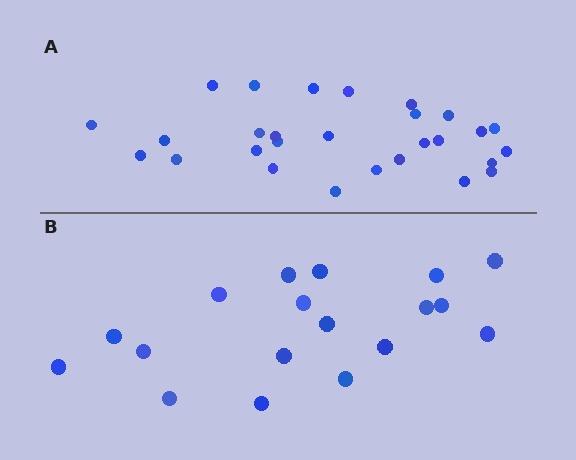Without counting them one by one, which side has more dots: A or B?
Region A (the top region) has more dots.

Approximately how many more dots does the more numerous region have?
Region A has roughly 10 or so more dots than region B.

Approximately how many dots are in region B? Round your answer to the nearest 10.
About 20 dots. (The exact count is 18, which rounds to 20.)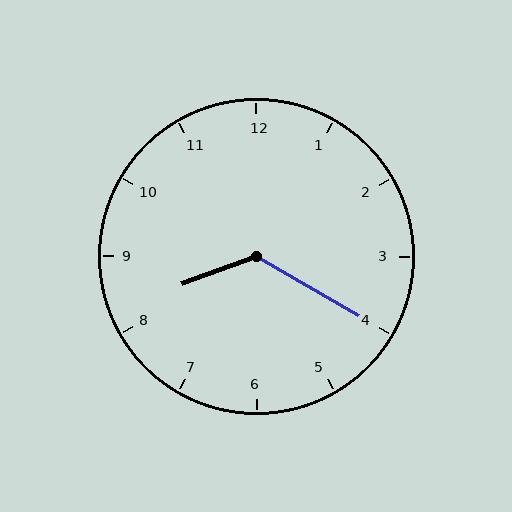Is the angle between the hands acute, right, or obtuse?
It is obtuse.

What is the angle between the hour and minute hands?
Approximately 130 degrees.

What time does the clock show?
8:20.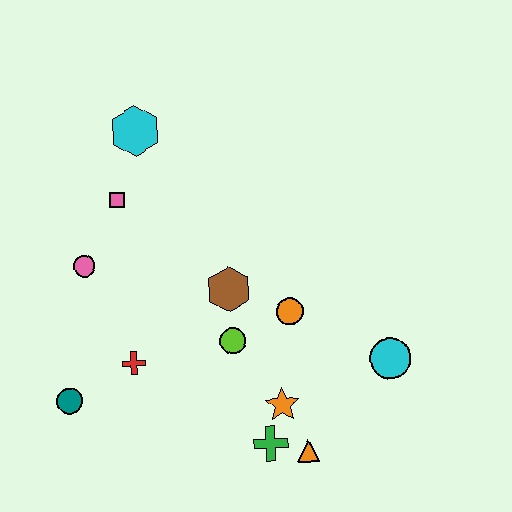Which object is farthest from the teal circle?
The cyan circle is farthest from the teal circle.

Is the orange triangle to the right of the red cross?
Yes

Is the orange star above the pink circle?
No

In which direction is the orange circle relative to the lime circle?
The orange circle is to the right of the lime circle.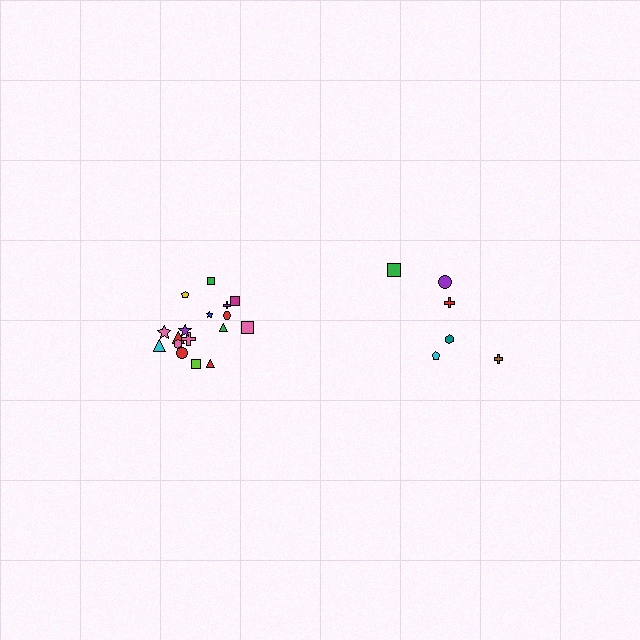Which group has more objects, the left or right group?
The left group.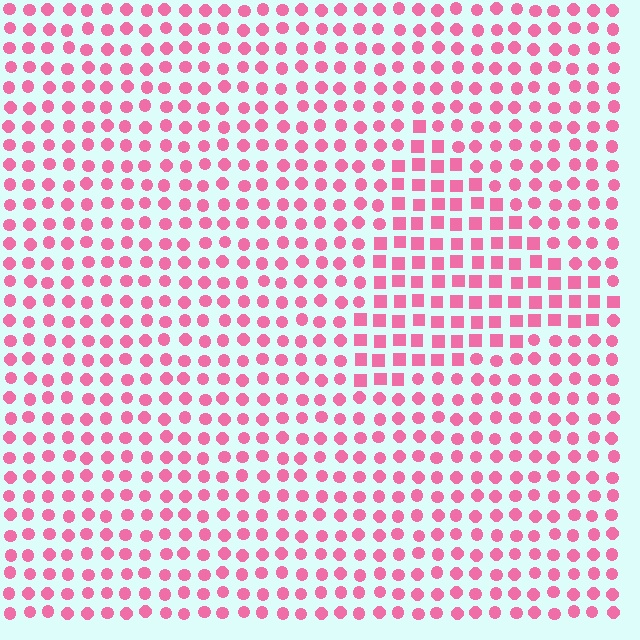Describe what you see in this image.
The image is filled with small pink elements arranged in a uniform grid. A triangle-shaped region contains squares, while the surrounding area contains circles. The boundary is defined purely by the change in element shape.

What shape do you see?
I see a triangle.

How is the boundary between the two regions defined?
The boundary is defined by a change in element shape: squares inside vs. circles outside. All elements share the same color and spacing.